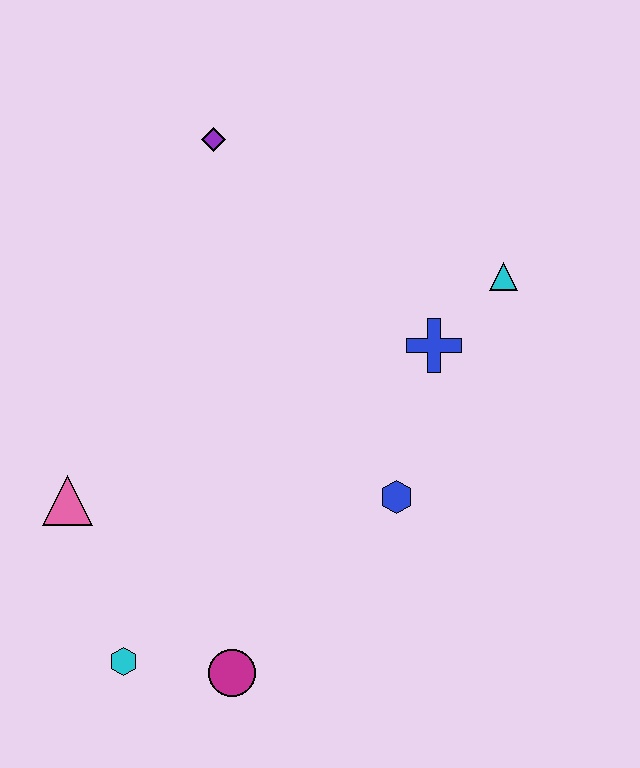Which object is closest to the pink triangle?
The cyan hexagon is closest to the pink triangle.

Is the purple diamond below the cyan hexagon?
No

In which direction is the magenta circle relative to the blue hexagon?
The magenta circle is below the blue hexagon.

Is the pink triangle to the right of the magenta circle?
No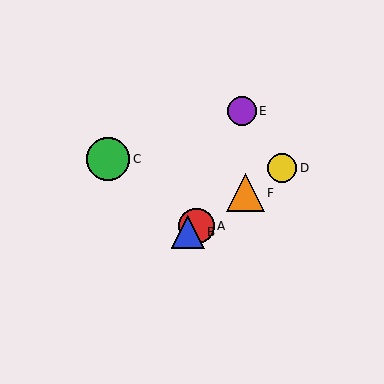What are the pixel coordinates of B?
Object B is at (188, 232).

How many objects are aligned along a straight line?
4 objects (A, B, D, F) are aligned along a straight line.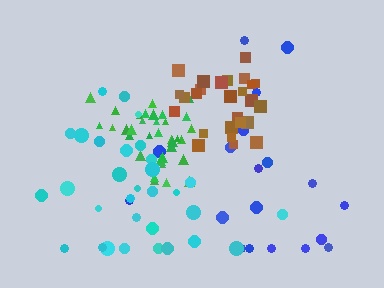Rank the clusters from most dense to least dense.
green, brown, cyan, blue.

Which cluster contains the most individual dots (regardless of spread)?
Green (34).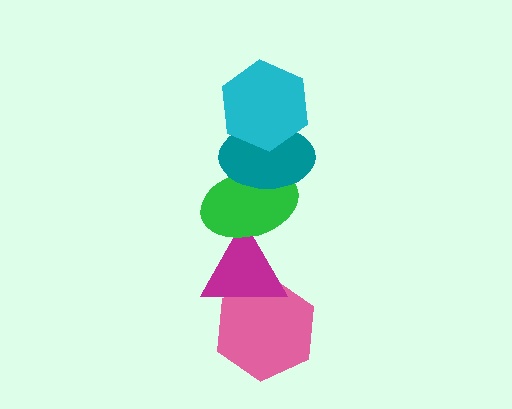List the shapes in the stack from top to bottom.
From top to bottom: the cyan hexagon, the teal ellipse, the green ellipse, the magenta triangle, the pink hexagon.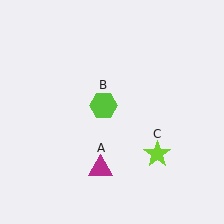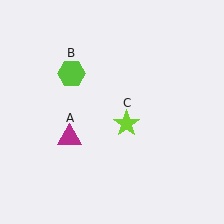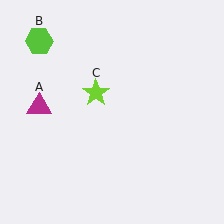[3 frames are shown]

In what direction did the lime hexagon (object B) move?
The lime hexagon (object B) moved up and to the left.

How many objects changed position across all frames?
3 objects changed position: magenta triangle (object A), lime hexagon (object B), lime star (object C).